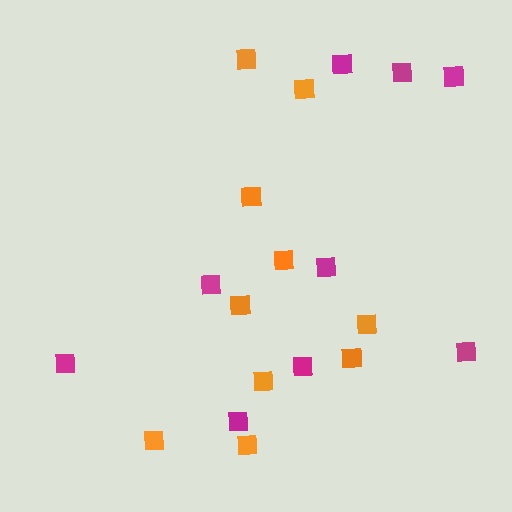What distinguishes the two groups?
There are 2 groups: one group of orange squares (10) and one group of magenta squares (9).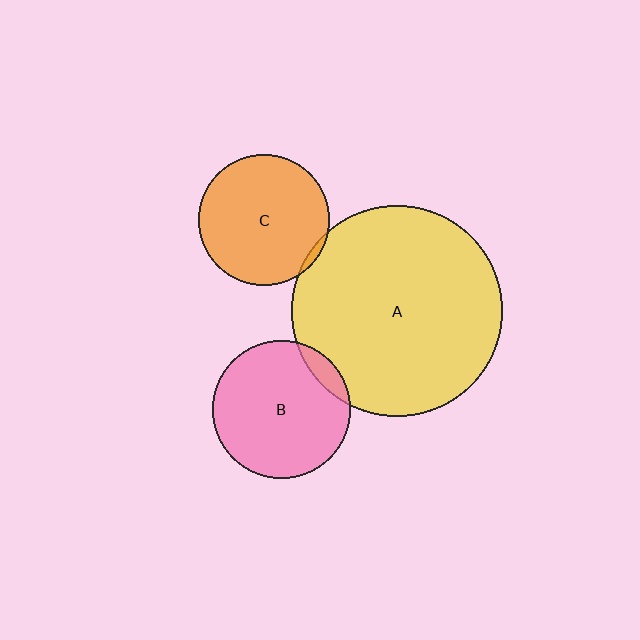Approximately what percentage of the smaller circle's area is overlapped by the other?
Approximately 10%.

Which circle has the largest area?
Circle A (yellow).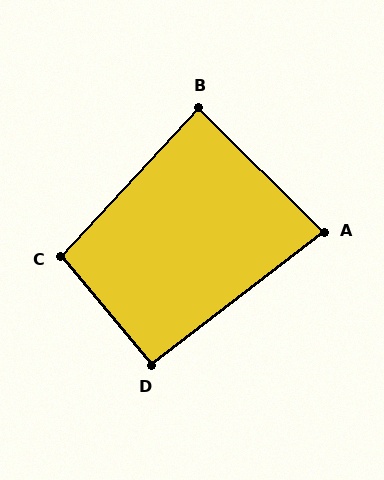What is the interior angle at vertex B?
Approximately 88 degrees (approximately right).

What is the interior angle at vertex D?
Approximately 92 degrees (approximately right).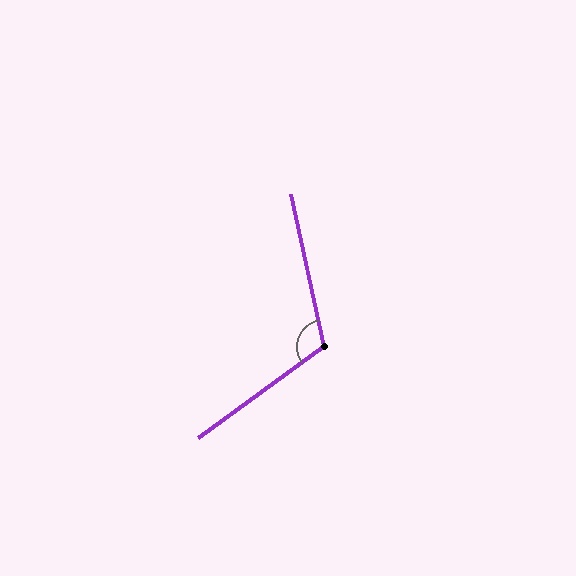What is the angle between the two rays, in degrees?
Approximately 114 degrees.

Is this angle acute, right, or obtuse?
It is obtuse.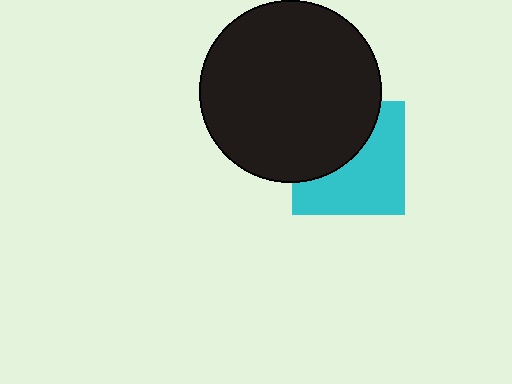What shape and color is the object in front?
The object in front is a black circle.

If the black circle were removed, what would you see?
You would see the complete cyan square.